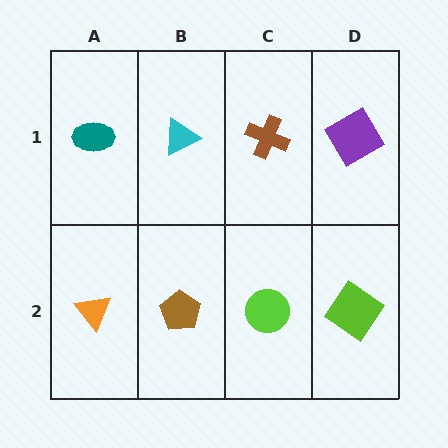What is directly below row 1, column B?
A brown pentagon.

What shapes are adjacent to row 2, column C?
A brown cross (row 1, column C), a brown pentagon (row 2, column B), a lime diamond (row 2, column D).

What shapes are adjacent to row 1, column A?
An orange triangle (row 2, column A), a cyan triangle (row 1, column B).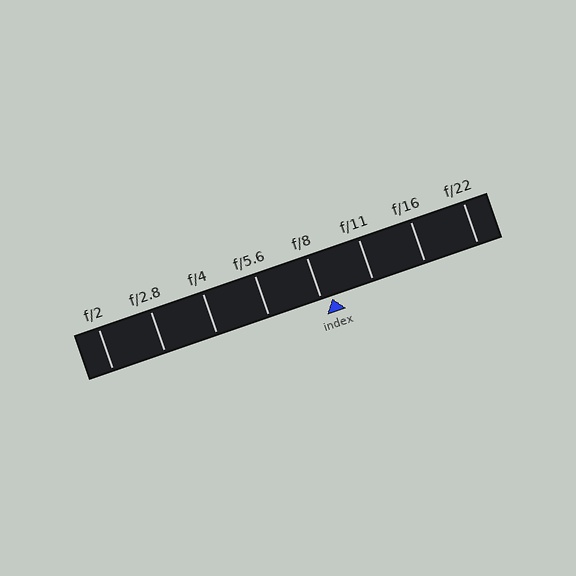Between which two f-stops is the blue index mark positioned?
The index mark is between f/8 and f/11.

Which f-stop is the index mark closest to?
The index mark is closest to f/8.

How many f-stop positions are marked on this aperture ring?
There are 8 f-stop positions marked.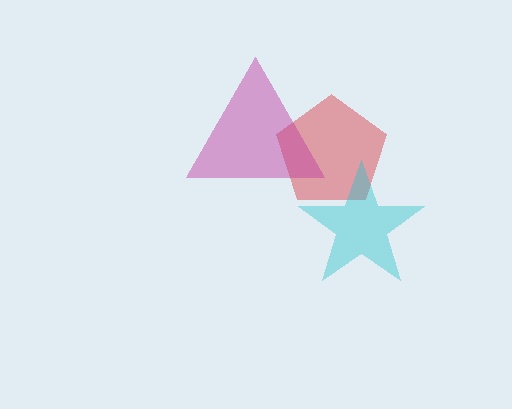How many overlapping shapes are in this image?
There are 3 overlapping shapes in the image.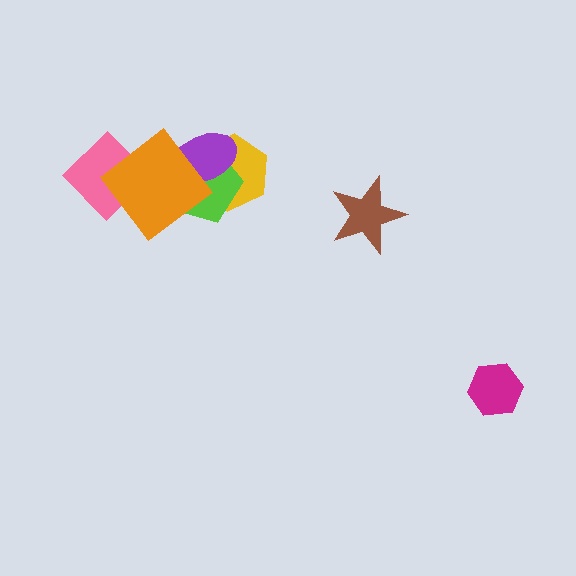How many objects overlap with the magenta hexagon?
0 objects overlap with the magenta hexagon.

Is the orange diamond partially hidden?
No, no other shape covers it.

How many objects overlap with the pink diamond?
1 object overlaps with the pink diamond.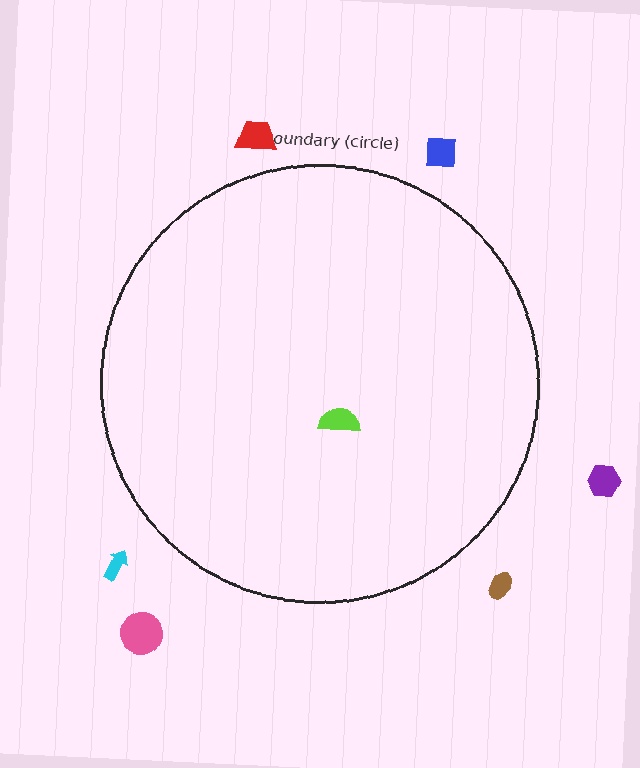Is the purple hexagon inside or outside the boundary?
Outside.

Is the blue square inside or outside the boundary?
Outside.